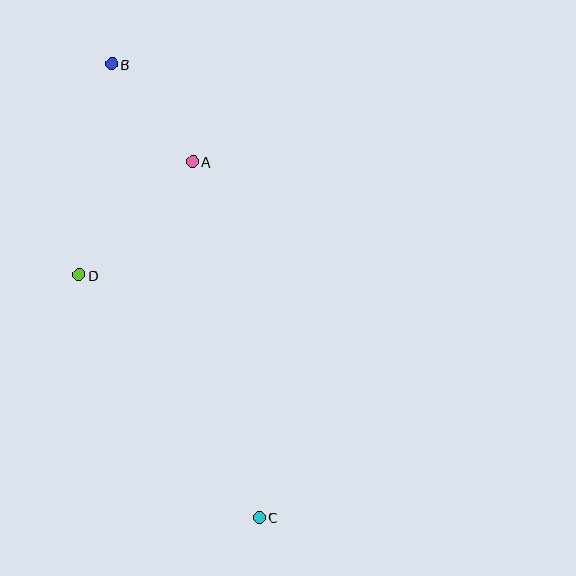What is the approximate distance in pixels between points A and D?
The distance between A and D is approximately 161 pixels.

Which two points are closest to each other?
Points A and B are closest to each other.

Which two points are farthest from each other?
Points B and C are farthest from each other.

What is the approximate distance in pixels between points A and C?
The distance between A and C is approximately 362 pixels.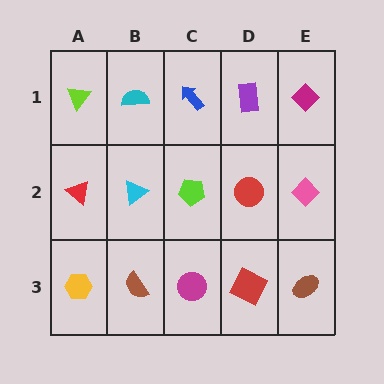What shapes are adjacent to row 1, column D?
A red circle (row 2, column D), a blue arrow (row 1, column C), a magenta diamond (row 1, column E).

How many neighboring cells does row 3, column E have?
2.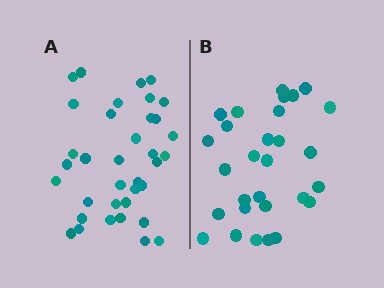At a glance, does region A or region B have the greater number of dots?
Region A (the left region) has more dots.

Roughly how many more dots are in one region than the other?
Region A has roughly 8 or so more dots than region B.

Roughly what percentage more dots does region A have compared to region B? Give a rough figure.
About 25% more.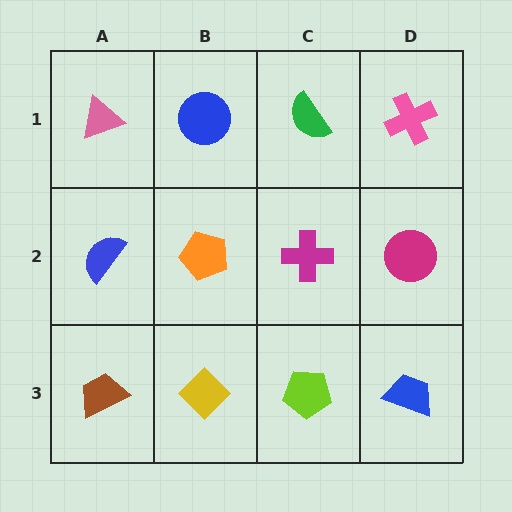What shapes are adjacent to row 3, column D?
A magenta circle (row 2, column D), a lime pentagon (row 3, column C).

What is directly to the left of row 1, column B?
A pink triangle.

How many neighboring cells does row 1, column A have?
2.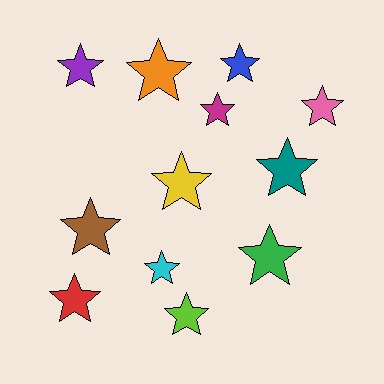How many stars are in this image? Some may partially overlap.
There are 12 stars.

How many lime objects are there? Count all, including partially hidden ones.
There is 1 lime object.